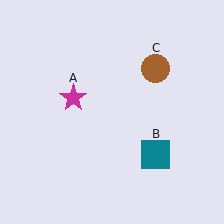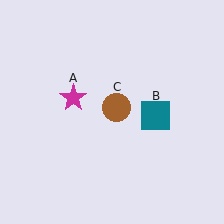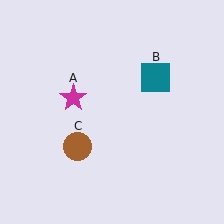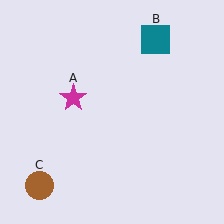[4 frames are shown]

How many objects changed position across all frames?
2 objects changed position: teal square (object B), brown circle (object C).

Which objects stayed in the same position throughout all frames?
Magenta star (object A) remained stationary.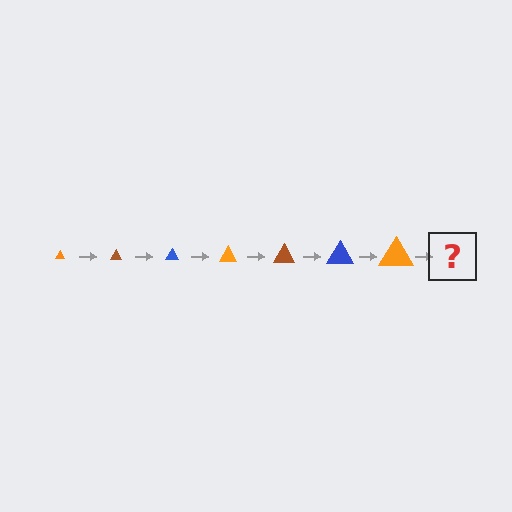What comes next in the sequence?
The next element should be a brown triangle, larger than the previous one.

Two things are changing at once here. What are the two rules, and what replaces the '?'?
The two rules are that the triangle grows larger each step and the color cycles through orange, brown, and blue. The '?' should be a brown triangle, larger than the previous one.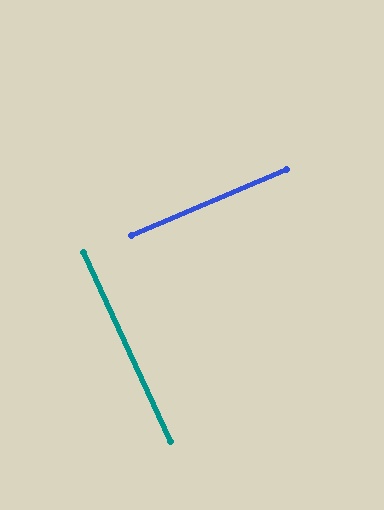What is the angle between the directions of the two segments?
Approximately 89 degrees.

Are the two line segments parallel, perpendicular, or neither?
Perpendicular — they meet at approximately 89°.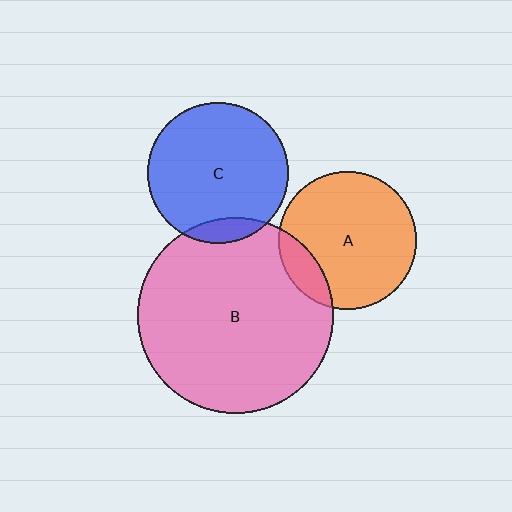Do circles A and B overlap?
Yes.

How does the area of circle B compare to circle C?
Approximately 1.9 times.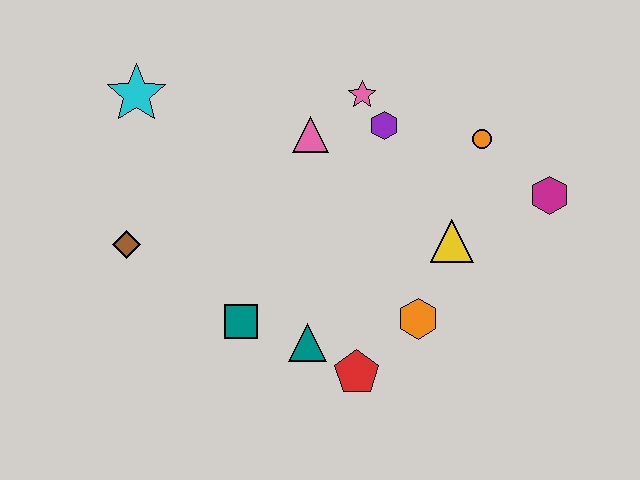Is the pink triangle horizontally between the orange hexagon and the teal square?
Yes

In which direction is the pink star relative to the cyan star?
The pink star is to the right of the cyan star.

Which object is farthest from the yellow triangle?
The cyan star is farthest from the yellow triangle.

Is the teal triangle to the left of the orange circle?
Yes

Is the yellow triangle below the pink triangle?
Yes